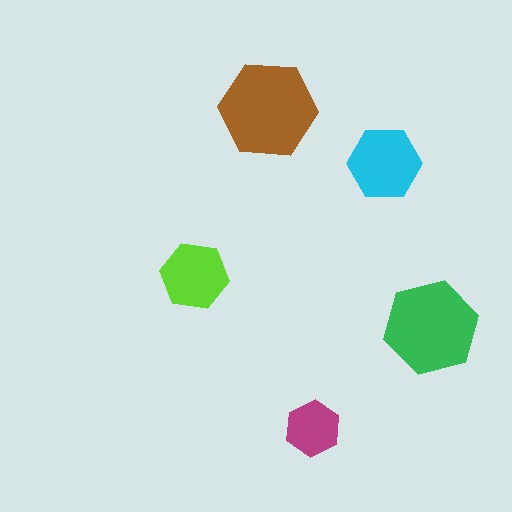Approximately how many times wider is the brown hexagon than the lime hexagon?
About 1.5 times wider.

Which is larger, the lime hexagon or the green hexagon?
The green one.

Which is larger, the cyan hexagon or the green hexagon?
The green one.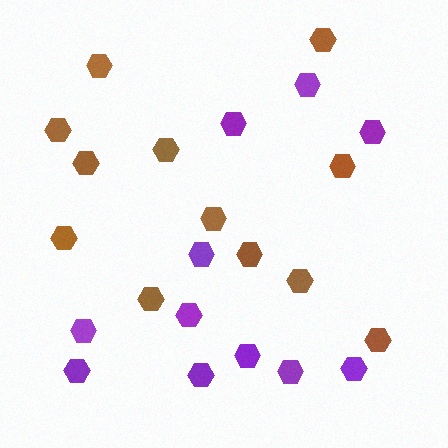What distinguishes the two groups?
There are 2 groups: one group of purple hexagons (11) and one group of brown hexagons (12).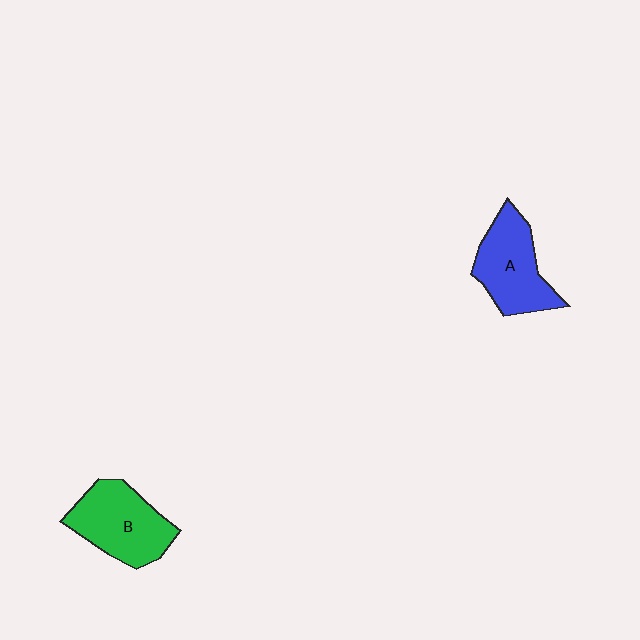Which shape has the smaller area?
Shape A (blue).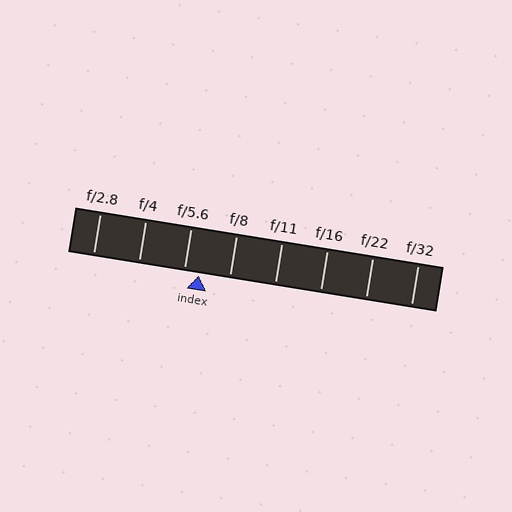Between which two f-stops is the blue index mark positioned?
The index mark is between f/5.6 and f/8.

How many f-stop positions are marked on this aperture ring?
There are 8 f-stop positions marked.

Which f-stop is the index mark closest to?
The index mark is closest to f/5.6.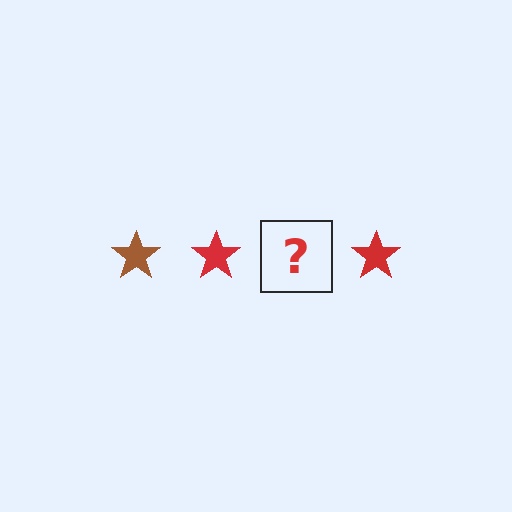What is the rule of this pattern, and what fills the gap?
The rule is that the pattern cycles through brown, red stars. The gap should be filled with a brown star.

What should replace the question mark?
The question mark should be replaced with a brown star.